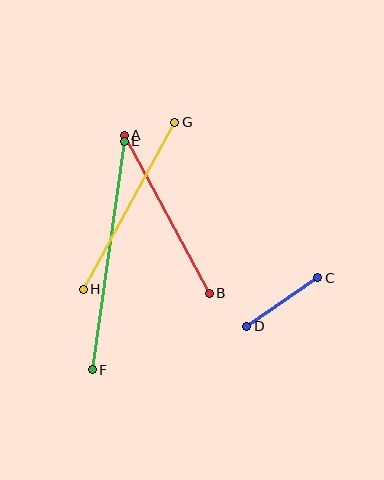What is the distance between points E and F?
The distance is approximately 231 pixels.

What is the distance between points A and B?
The distance is approximately 179 pixels.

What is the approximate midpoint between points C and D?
The midpoint is at approximately (282, 302) pixels.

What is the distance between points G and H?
The distance is approximately 191 pixels.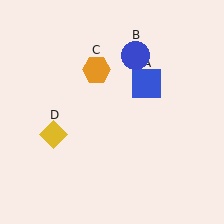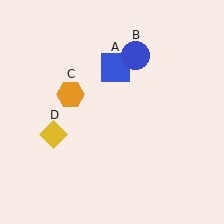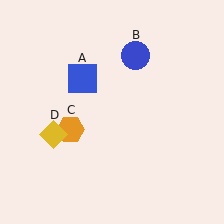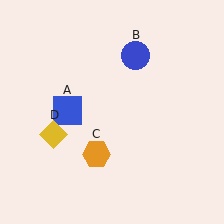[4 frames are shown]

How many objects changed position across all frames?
2 objects changed position: blue square (object A), orange hexagon (object C).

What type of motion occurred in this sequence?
The blue square (object A), orange hexagon (object C) rotated counterclockwise around the center of the scene.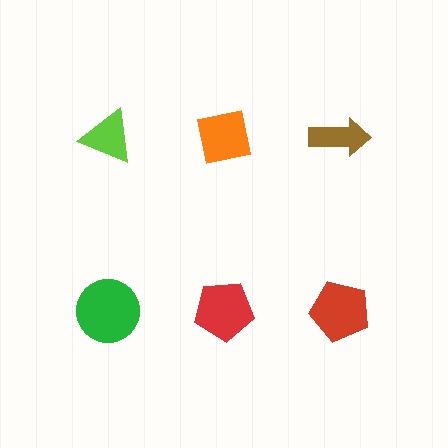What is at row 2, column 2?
A red pentagon.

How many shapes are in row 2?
3 shapes.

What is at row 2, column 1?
A green circle.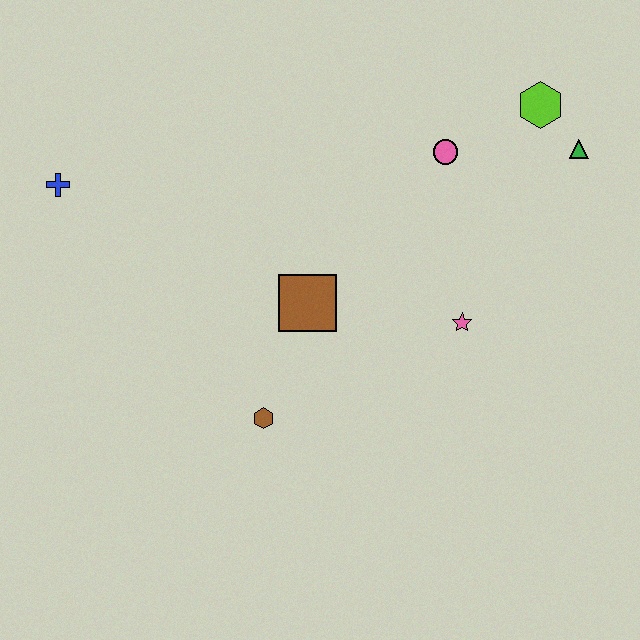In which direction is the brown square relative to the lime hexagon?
The brown square is to the left of the lime hexagon.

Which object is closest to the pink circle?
The lime hexagon is closest to the pink circle.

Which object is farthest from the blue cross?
The green triangle is farthest from the blue cross.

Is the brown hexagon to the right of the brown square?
No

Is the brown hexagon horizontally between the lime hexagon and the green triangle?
No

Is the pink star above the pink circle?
No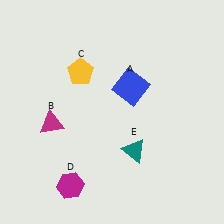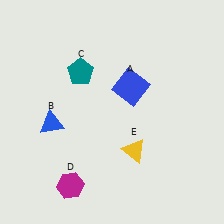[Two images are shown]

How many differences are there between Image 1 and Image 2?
There are 3 differences between the two images.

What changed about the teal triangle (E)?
In Image 1, E is teal. In Image 2, it changed to yellow.